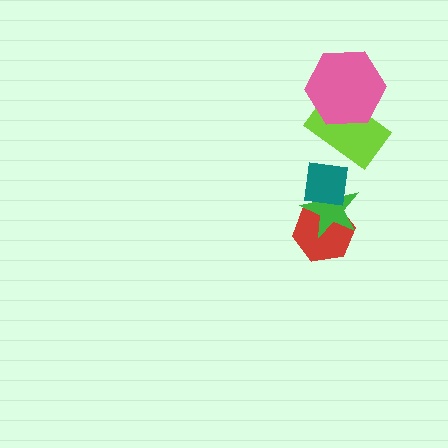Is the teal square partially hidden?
No, no other shape covers it.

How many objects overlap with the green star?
2 objects overlap with the green star.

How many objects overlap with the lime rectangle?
1 object overlaps with the lime rectangle.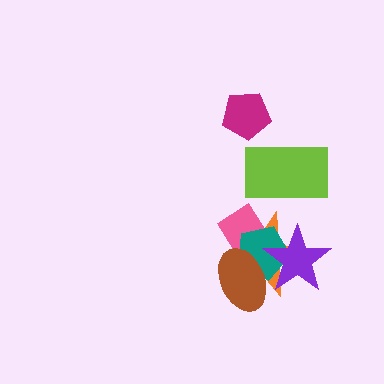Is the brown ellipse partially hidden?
No, no other shape covers it.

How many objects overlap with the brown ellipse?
4 objects overlap with the brown ellipse.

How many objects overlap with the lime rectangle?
0 objects overlap with the lime rectangle.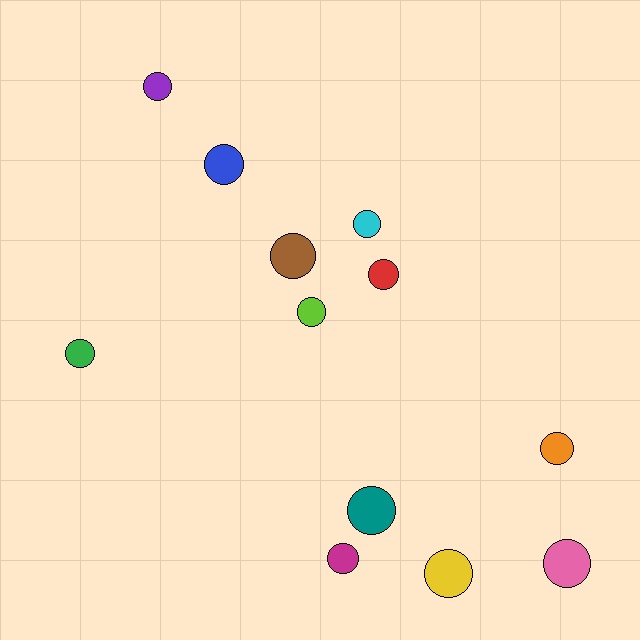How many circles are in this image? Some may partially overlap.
There are 12 circles.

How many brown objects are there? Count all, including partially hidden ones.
There is 1 brown object.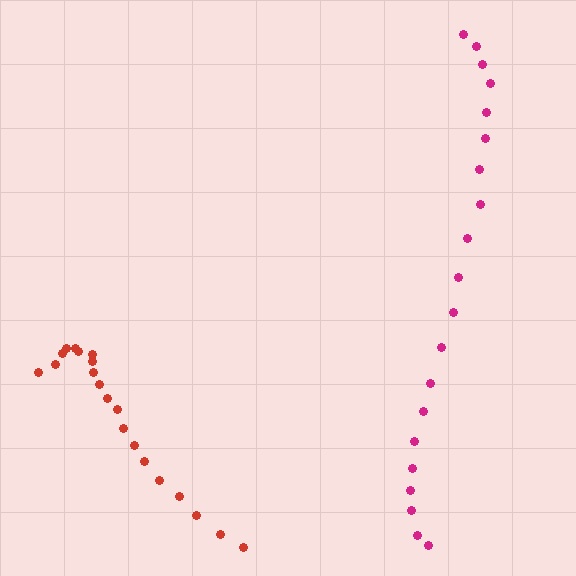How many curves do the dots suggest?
There are 2 distinct paths.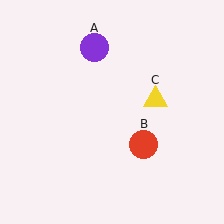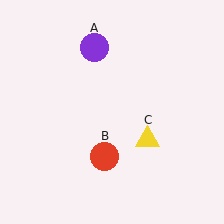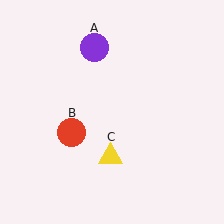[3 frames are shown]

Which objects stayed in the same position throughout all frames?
Purple circle (object A) remained stationary.